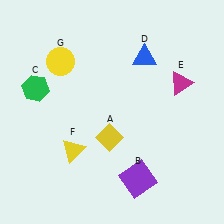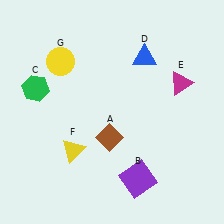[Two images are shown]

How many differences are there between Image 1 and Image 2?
There is 1 difference between the two images.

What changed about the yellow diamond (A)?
In Image 1, A is yellow. In Image 2, it changed to brown.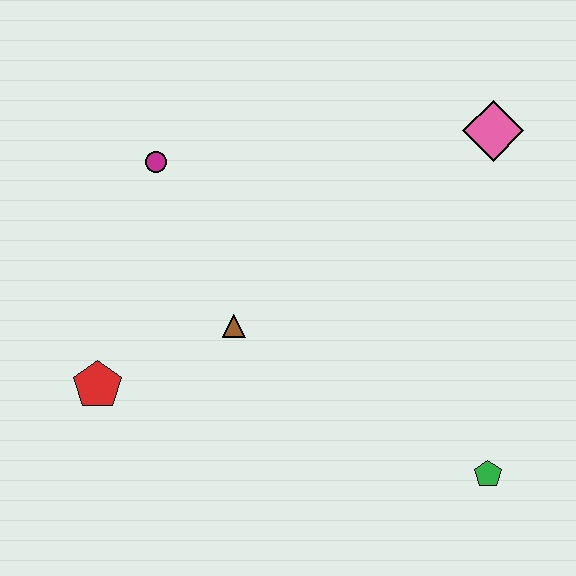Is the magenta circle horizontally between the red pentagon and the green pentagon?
Yes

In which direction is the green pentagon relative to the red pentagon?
The green pentagon is to the right of the red pentagon.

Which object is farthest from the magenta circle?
The green pentagon is farthest from the magenta circle.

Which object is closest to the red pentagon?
The brown triangle is closest to the red pentagon.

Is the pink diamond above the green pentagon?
Yes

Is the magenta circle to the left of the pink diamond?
Yes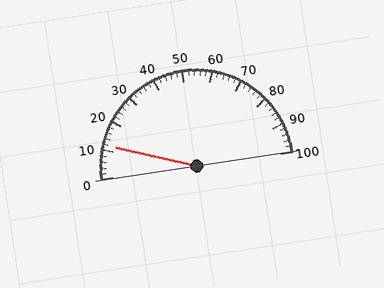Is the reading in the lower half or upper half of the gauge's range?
The reading is in the lower half of the range (0 to 100).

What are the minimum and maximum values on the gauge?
The gauge ranges from 0 to 100.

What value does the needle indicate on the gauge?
The needle indicates approximately 12.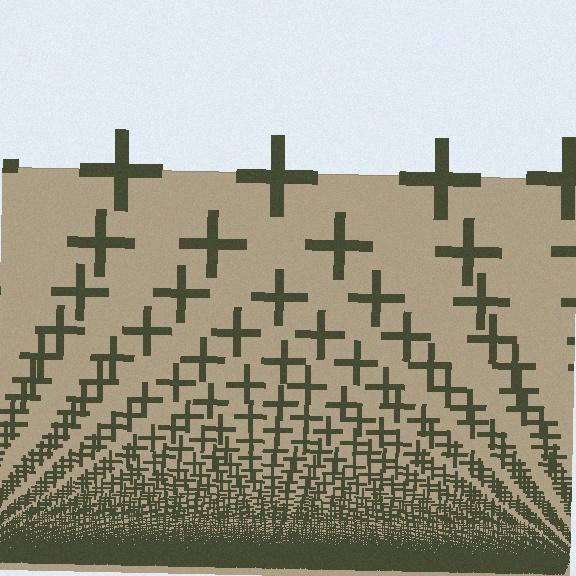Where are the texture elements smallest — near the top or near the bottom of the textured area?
Near the bottom.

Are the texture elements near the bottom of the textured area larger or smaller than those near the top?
Smaller. The gradient is inverted — elements near the bottom are smaller and denser.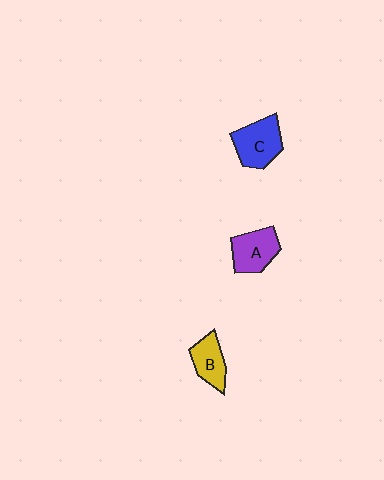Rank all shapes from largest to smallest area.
From largest to smallest: C (blue), A (purple), B (yellow).